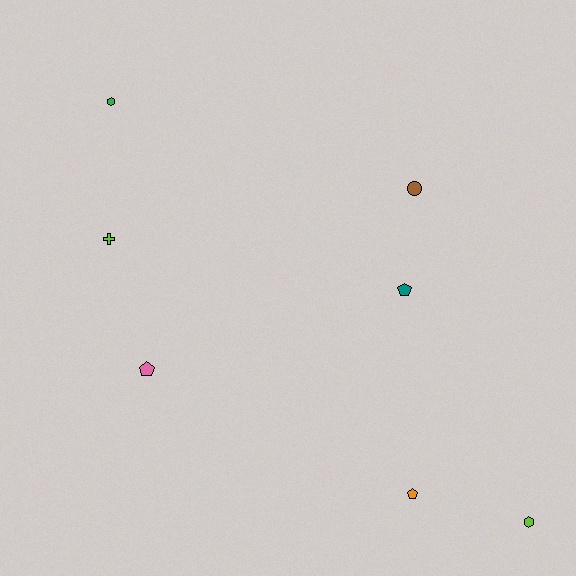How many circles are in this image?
There is 1 circle.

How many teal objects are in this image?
There is 1 teal object.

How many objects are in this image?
There are 7 objects.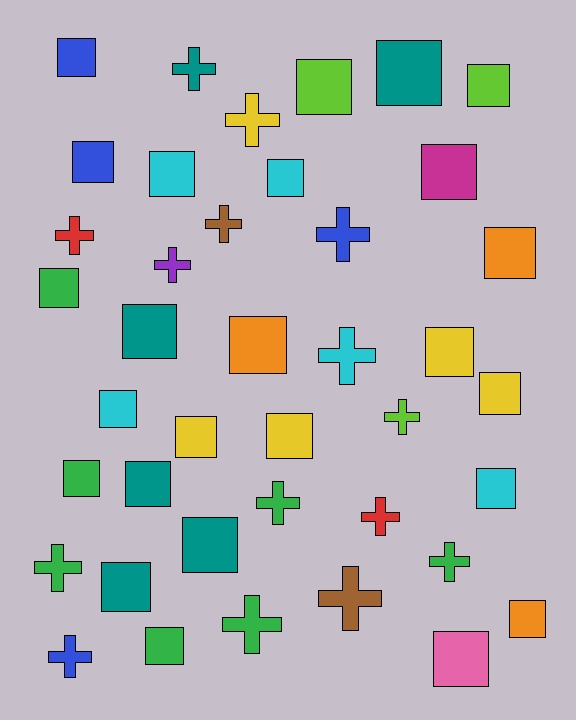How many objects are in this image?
There are 40 objects.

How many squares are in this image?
There are 25 squares.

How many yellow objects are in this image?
There are 5 yellow objects.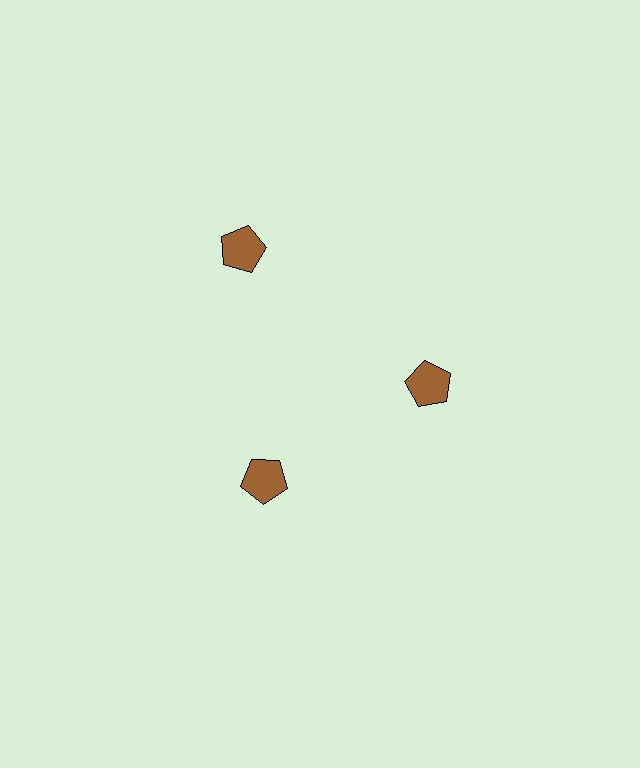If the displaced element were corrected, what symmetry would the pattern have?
It would have 3-fold rotational symmetry — the pattern would map onto itself every 120 degrees.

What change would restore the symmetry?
The symmetry would be restored by moving it inward, back onto the ring so that all 3 pentagons sit at equal angles and equal distance from the center.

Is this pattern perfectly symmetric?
No. The 3 brown pentagons are arranged in a ring, but one element near the 11 o'clock position is pushed outward from the center, breaking the 3-fold rotational symmetry.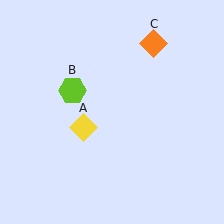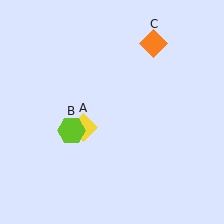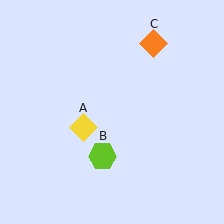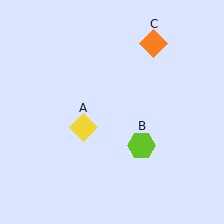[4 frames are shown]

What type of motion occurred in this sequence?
The lime hexagon (object B) rotated counterclockwise around the center of the scene.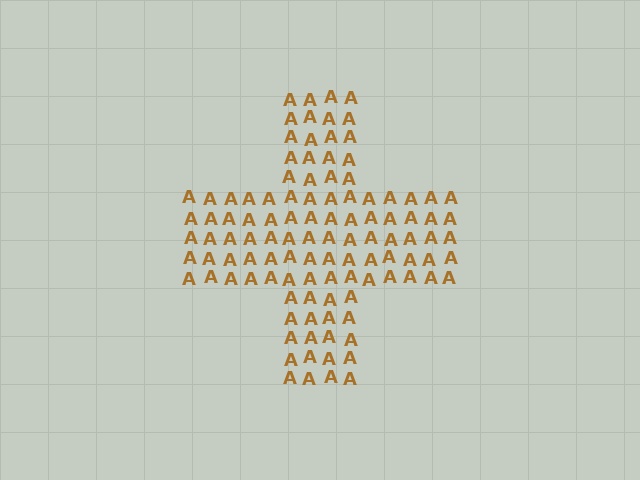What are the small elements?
The small elements are letter A's.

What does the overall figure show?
The overall figure shows a cross.